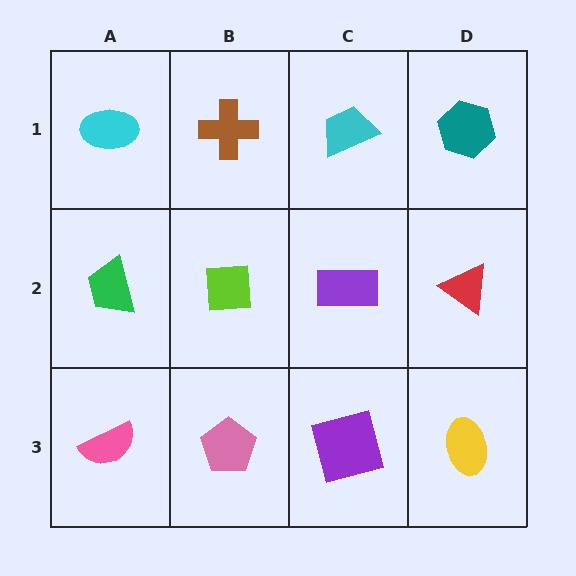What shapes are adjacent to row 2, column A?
A cyan ellipse (row 1, column A), a pink semicircle (row 3, column A), a lime square (row 2, column B).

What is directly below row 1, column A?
A green trapezoid.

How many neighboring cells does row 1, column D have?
2.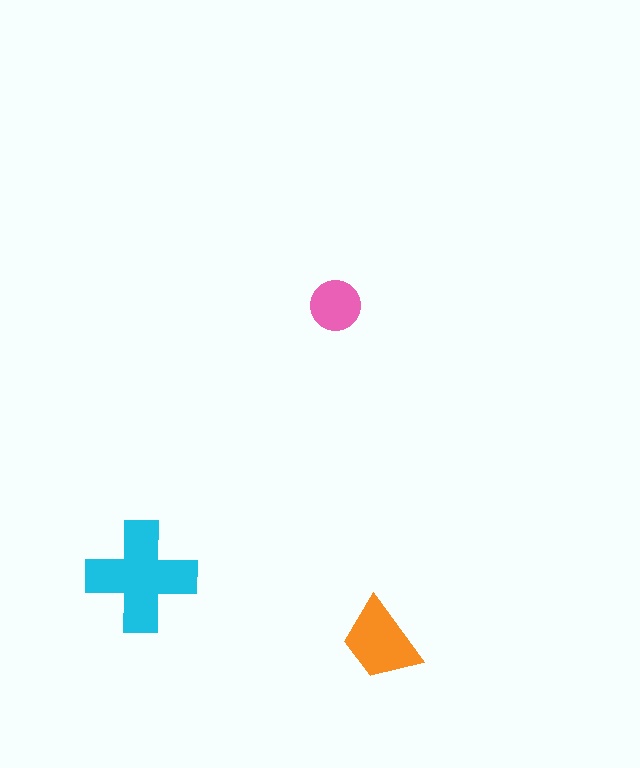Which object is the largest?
The cyan cross.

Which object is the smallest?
The pink circle.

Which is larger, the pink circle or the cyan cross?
The cyan cross.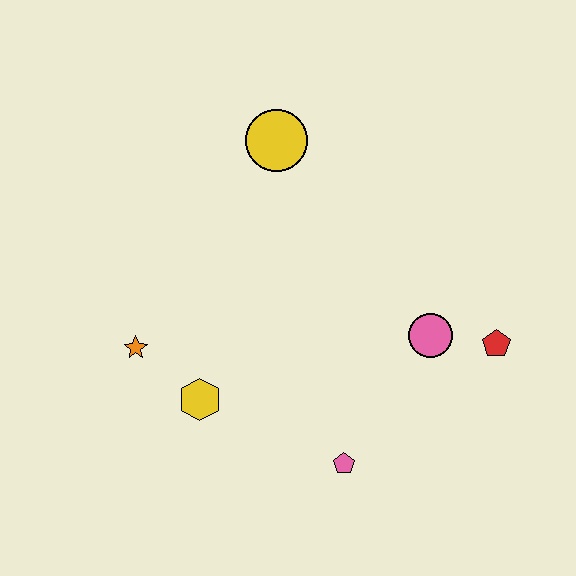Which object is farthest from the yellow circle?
The pink pentagon is farthest from the yellow circle.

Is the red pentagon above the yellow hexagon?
Yes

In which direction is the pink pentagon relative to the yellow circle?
The pink pentagon is below the yellow circle.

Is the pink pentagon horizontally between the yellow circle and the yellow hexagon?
No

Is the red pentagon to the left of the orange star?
No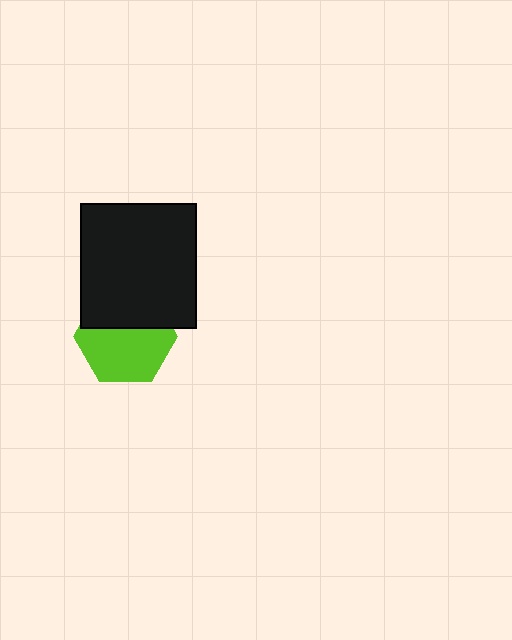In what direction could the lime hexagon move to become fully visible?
The lime hexagon could move down. That would shift it out from behind the black rectangle entirely.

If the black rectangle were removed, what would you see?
You would see the complete lime hexagon.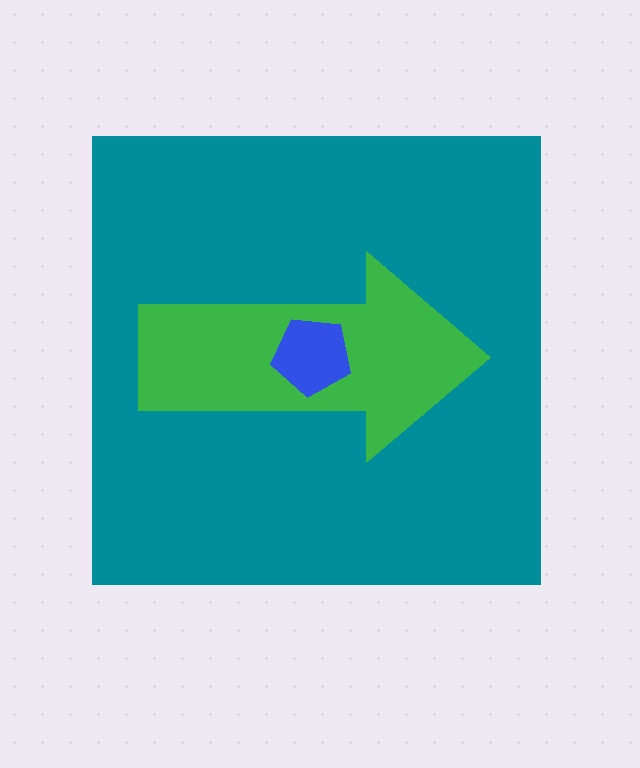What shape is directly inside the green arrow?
The blue pentagon.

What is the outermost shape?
The teal square.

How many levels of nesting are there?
3.